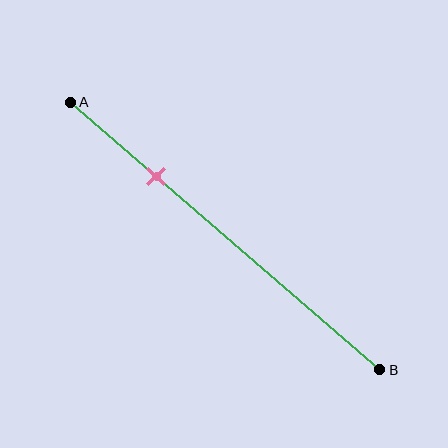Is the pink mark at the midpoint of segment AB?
No, the mark is at about 30% from A, not at the 50% midpoint.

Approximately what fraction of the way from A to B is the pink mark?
The pink mark is approximately 30% of the way from A to B.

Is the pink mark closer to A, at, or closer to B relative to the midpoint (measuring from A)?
The pink mark is closer to point A than the midpoint of segment AB.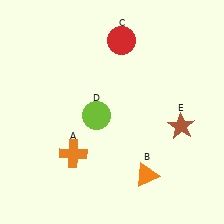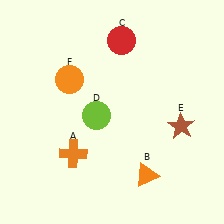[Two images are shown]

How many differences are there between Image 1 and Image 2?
There is 1 difference between the two images.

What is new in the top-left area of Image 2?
An orange circle (F) was added in the top-left area of Image 2.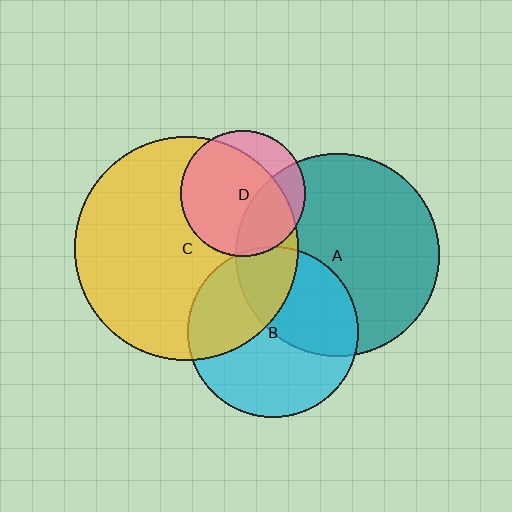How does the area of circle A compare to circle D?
Approximately 2.6 times.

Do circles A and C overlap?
Yes.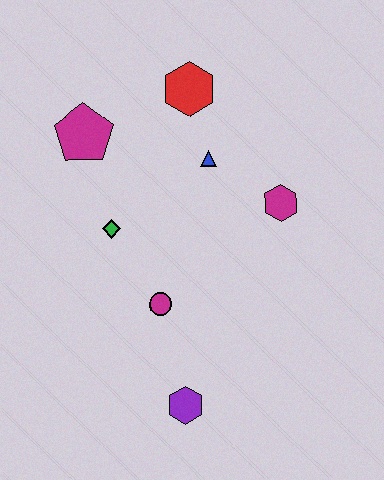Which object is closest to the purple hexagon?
The magenta circle is closest to the purple hexagon.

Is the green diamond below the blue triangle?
Yes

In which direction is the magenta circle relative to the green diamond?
The magenta circle is below the green diamond.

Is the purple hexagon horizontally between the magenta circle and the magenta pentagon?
No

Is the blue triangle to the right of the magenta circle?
Yes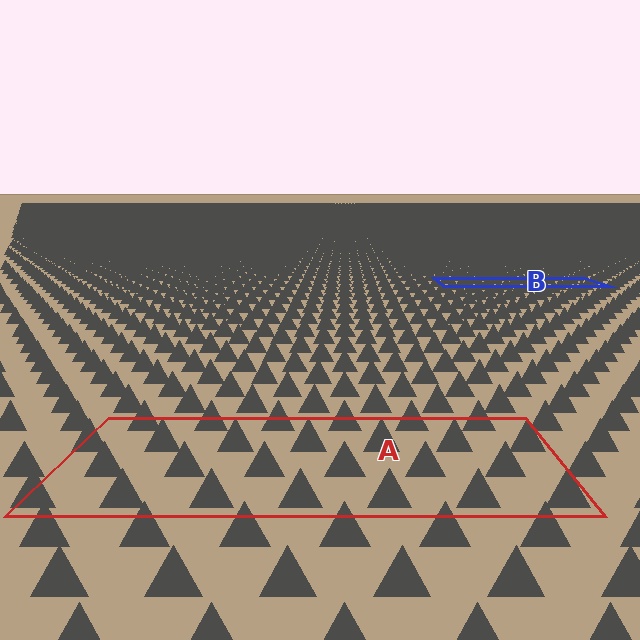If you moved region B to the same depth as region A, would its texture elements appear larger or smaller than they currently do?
They would appear larger. At a closer depth, the same texture elements are projected at a bigger on-screen size.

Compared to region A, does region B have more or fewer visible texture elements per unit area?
Region B has more texture elements per unit area — they are packed more densely because it is farther away.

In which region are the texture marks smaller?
The texture marks are smaller in region B, because it is farther away.